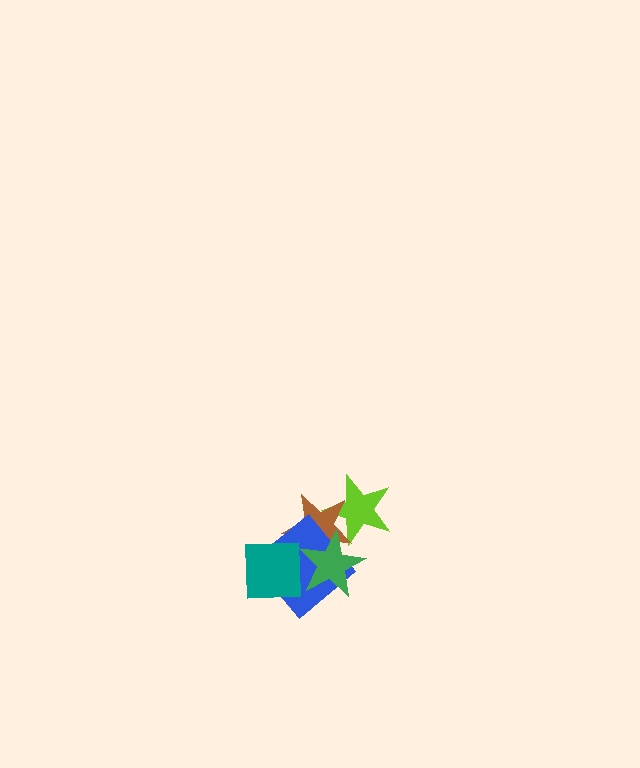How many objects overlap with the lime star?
2 objects overlap with the lime star.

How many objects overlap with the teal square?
1 object overlaps with the teal square.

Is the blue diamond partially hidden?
Yes, it is partially covered by another shape.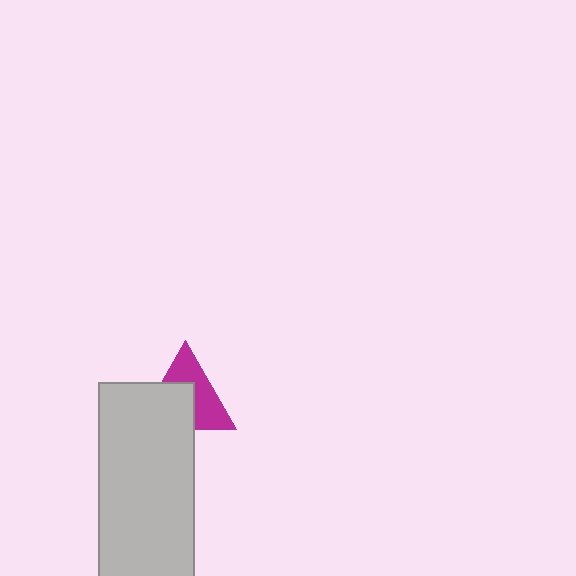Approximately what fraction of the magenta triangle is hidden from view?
Roughly 49% of the magenta triangle is hidden behind the light gray rectangle.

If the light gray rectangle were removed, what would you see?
You would see the complete magenta triangle.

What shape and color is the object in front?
The object in front is a light gray rectangle.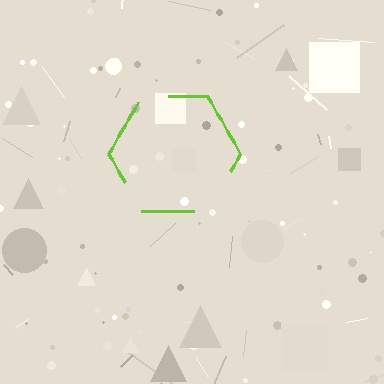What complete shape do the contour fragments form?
The contour fragments form a hexagon.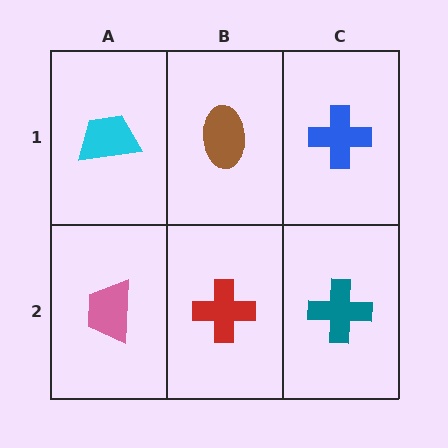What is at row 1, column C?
A blue cross.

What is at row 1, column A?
A cyan trapezoid.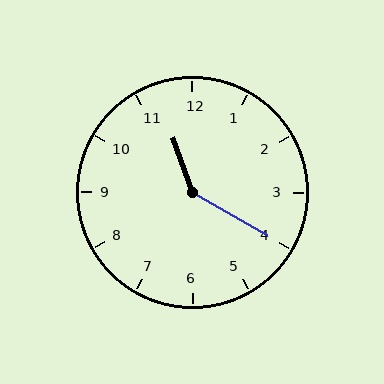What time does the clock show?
11:20.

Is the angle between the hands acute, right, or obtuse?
It is obtuse.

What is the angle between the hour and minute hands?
Approximately 140 degrees.